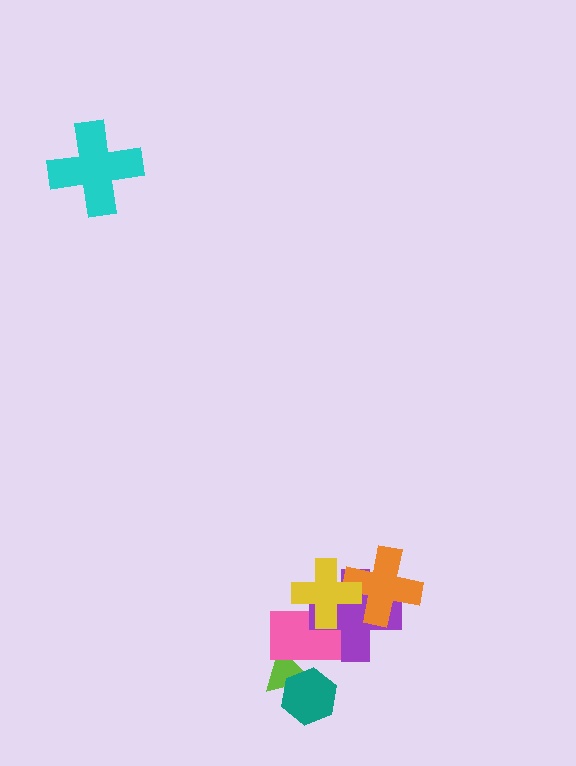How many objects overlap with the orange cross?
2 objects overlap with the orange cross.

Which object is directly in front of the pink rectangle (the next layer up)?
The purple cross is directly in front of the pink rectangle.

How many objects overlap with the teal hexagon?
2 objects overlap with the teal hexagon.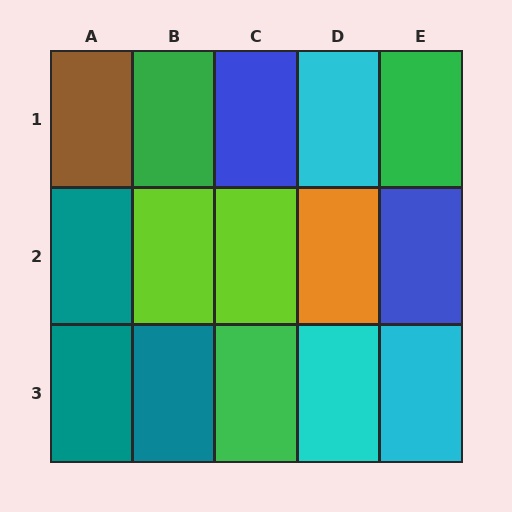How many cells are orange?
1 cell is orange.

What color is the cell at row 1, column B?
Green.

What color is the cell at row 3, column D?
Cyan.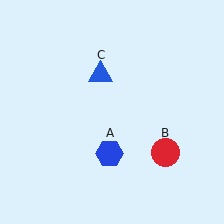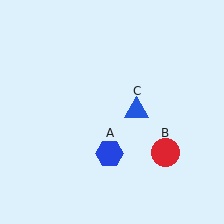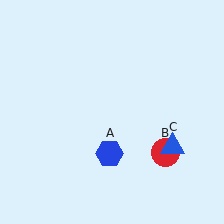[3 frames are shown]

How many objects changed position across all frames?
1 object changed position: blue triangle (object C).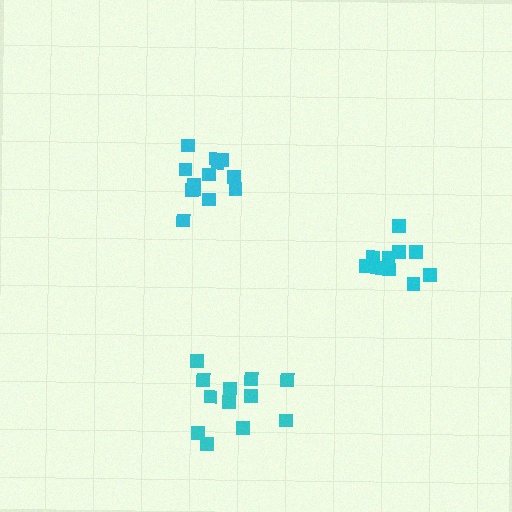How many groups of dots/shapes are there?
There are 3 groups.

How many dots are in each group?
Group 1: 12 dots, Group 2: 13 dots, Group 3: 10 dots (35 total).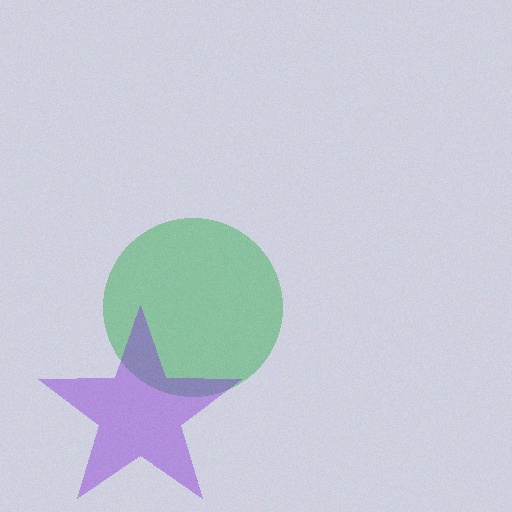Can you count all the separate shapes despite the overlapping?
Yes, there are 2 separate shapes.